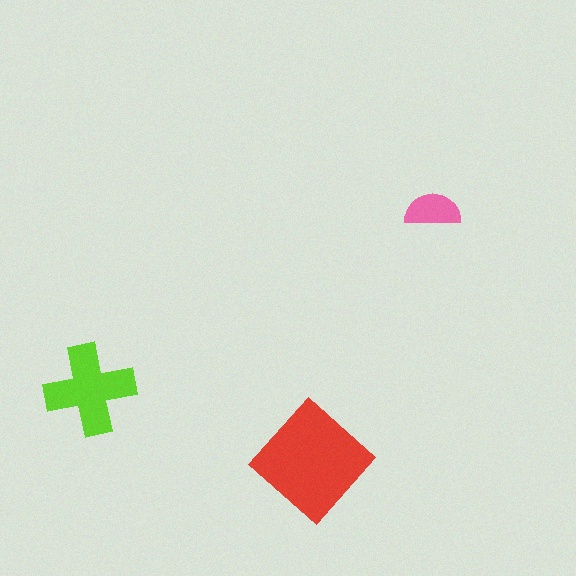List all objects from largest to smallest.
The red diamond, the lime cross, the pink semicircle.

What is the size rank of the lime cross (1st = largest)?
2nd.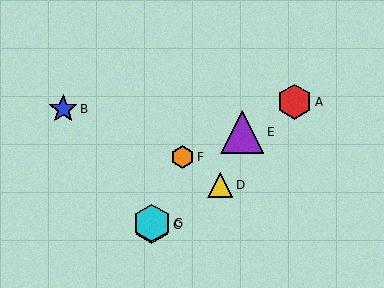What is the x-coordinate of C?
Object C is at x≈152.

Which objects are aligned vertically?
Objects C, G are aligned vertically.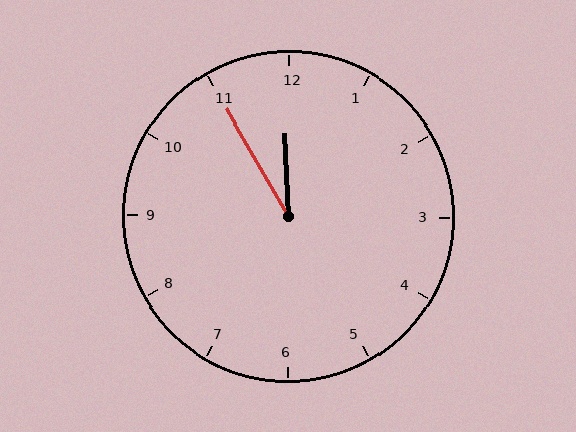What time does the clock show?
11:55.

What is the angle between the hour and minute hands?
Approximately 28 degrees.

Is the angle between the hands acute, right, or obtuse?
It is acute.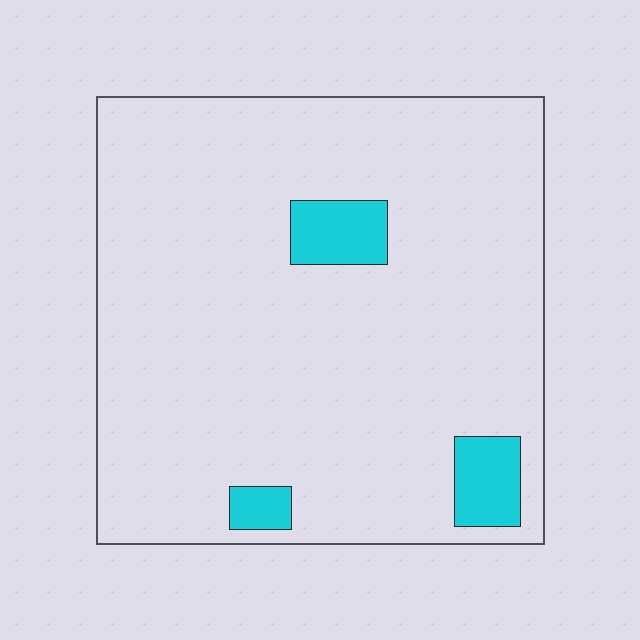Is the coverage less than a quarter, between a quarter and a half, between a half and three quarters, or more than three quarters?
Less than a quarter.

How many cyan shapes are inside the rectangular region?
3.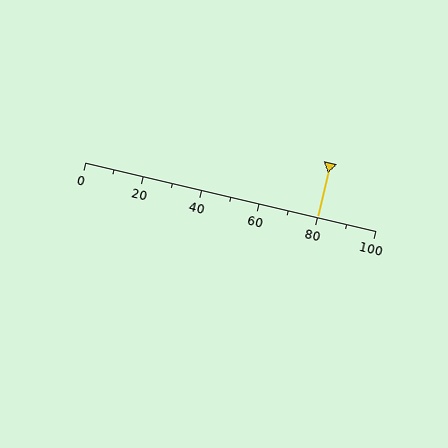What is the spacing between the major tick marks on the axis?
The major ticks are spaced 20 apart.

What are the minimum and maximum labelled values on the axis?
The axis runs from 0 to 100.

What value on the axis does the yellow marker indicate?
The marker indicates approximately 80.